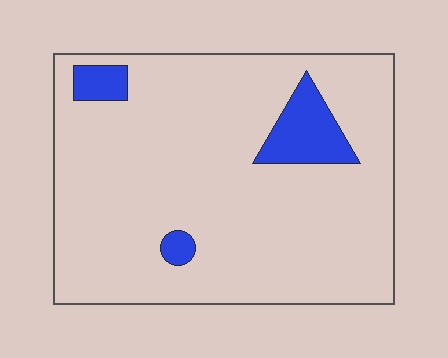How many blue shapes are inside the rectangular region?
3.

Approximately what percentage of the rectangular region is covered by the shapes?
Approximately 10%.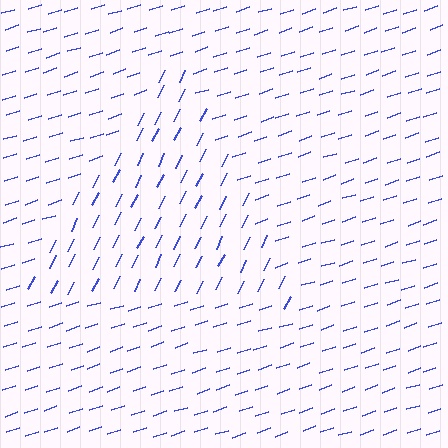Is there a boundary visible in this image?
Yes, there is a texture boundary formed by a change in line orientation.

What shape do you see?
I see a triangle.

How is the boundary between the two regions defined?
The boundary is defined purely by a change in line orientation (approximately 45 degrees difference). All lines are the same color and thickness.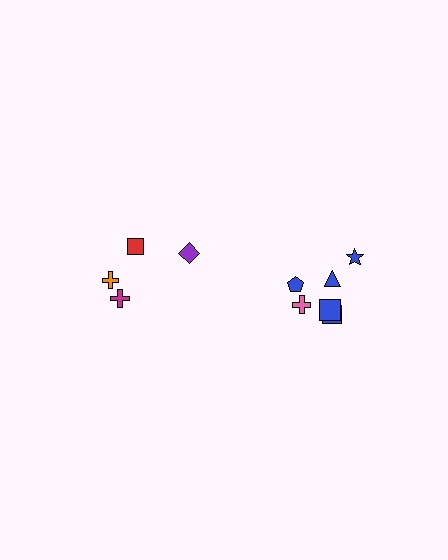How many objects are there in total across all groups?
There are 10 objects.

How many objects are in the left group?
There are 4 objects.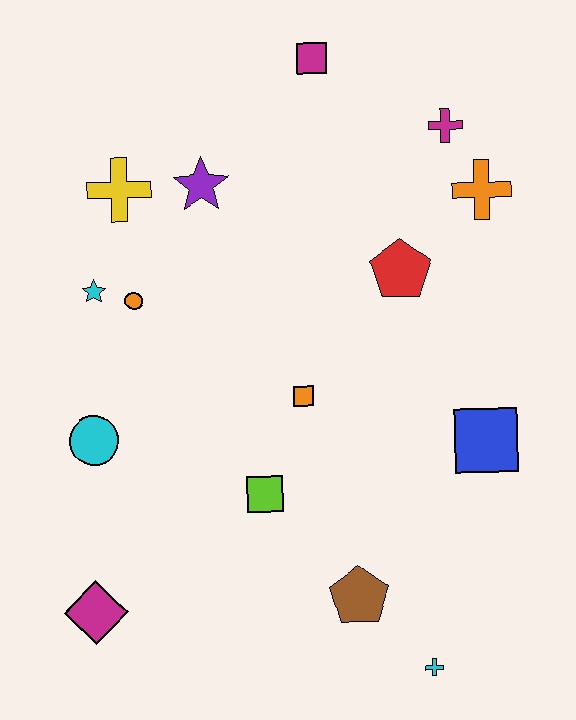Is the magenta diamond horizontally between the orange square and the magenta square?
No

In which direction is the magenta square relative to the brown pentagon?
The magenta square is above the brown pentagon.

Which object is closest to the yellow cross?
The purple star is closest to the yellow cross.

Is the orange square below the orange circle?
Yes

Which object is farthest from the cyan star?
The cyan cross is farthest from the cyan star.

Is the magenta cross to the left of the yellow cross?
No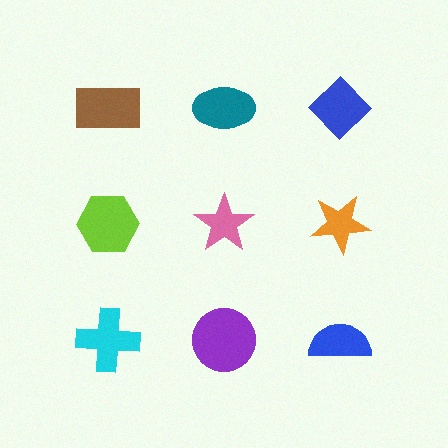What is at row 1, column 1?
A brown rectangle.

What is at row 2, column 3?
An orange star.